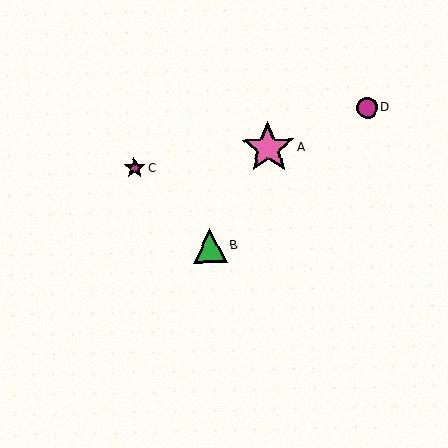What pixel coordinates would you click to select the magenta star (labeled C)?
Click at (134, 168) to select the magenta star C.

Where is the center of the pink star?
The center of the pink star is at (268, 148).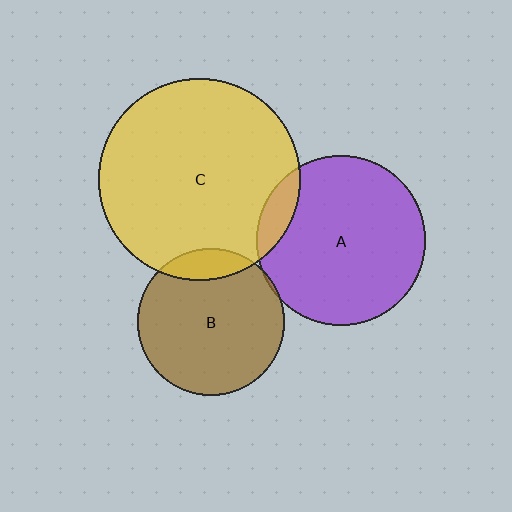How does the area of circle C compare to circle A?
Approximately 1.4 times.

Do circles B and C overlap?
Yes.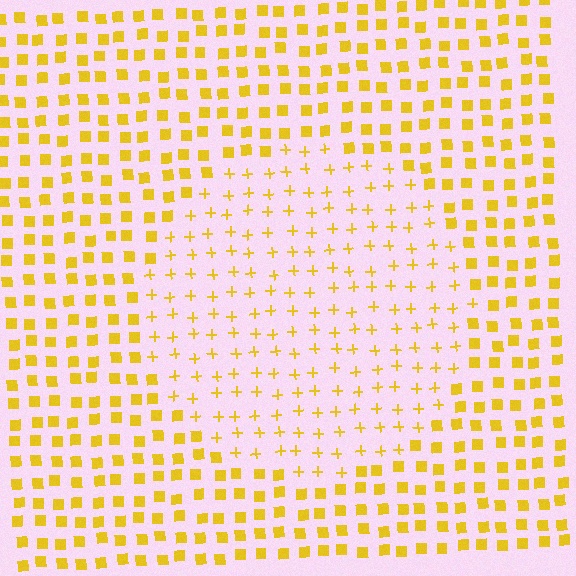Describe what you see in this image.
The image is filled with small yellow elements arranged in a uniform grid. A circle-shaped region contains plus signs, while the surrounding area contains squares. The boundary is defined purely by the change in element shape.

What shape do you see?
I see a circle.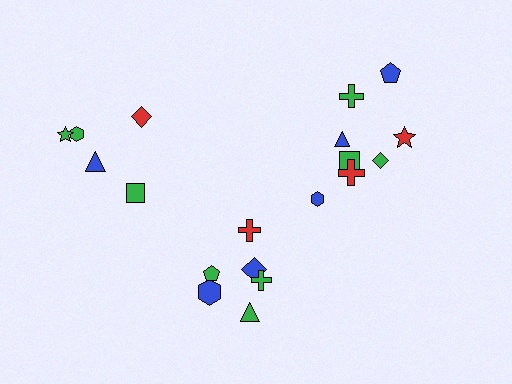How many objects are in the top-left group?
There are 5 objects.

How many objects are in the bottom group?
There are 6 objects.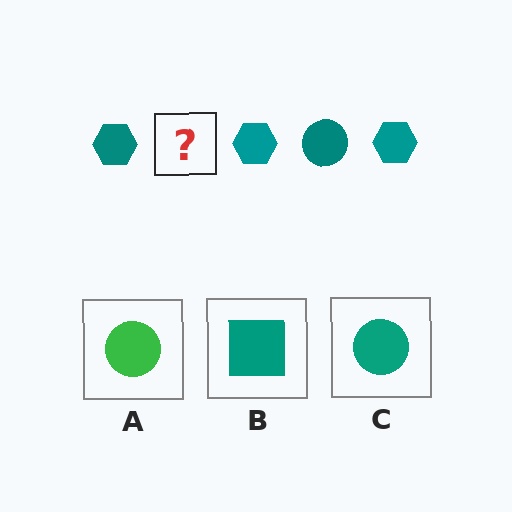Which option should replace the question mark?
Option C.